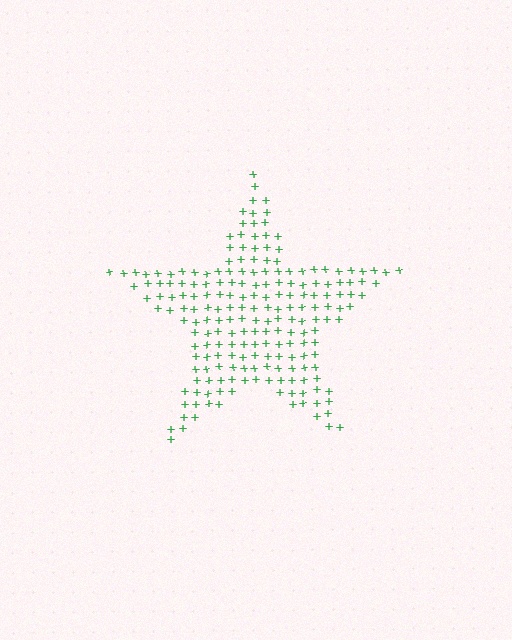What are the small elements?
The small elements are plus signs.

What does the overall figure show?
The overall figure shows a star.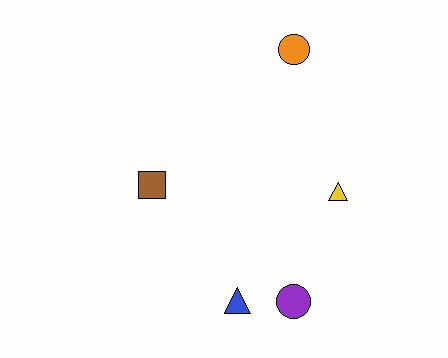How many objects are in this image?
There are 5 objects.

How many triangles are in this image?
There are 2 triangles.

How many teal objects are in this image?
There are no teal objects.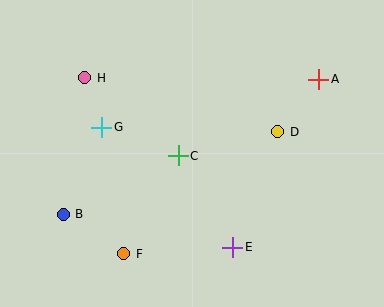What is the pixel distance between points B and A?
The distance between B and A is 289 pixels.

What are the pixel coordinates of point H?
Point H is at (85, 78).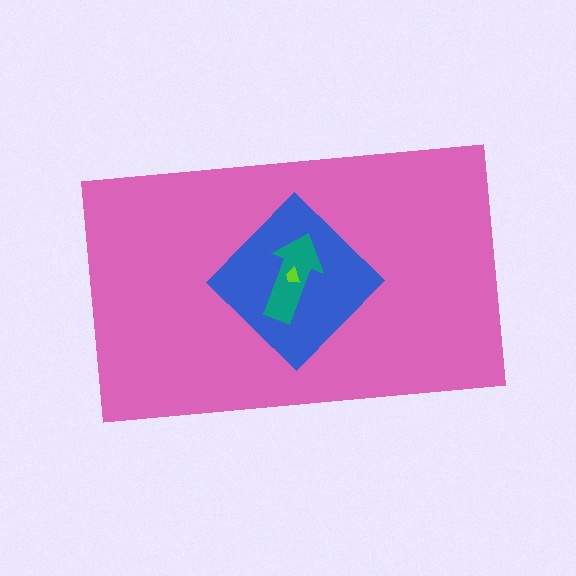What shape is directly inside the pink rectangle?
The blue diamond.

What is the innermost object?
The lime trapezoid.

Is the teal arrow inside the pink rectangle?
Yes.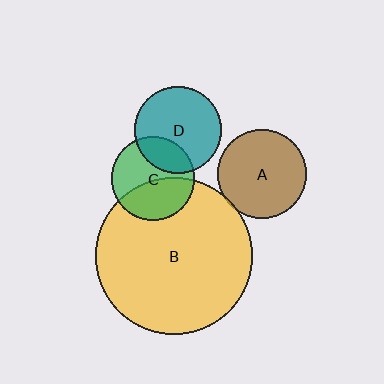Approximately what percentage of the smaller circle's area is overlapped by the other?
Approximately 5%.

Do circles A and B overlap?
Yes.